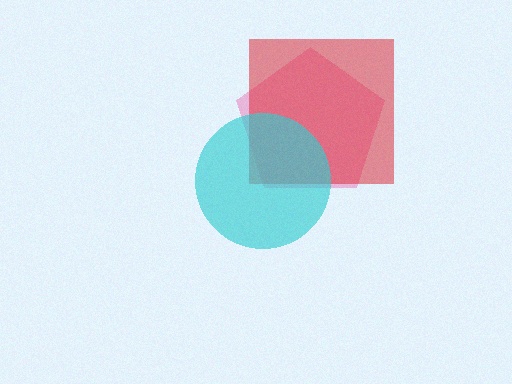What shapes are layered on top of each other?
The layered shapes are: a pink pentagon, a red square, a cyan circle.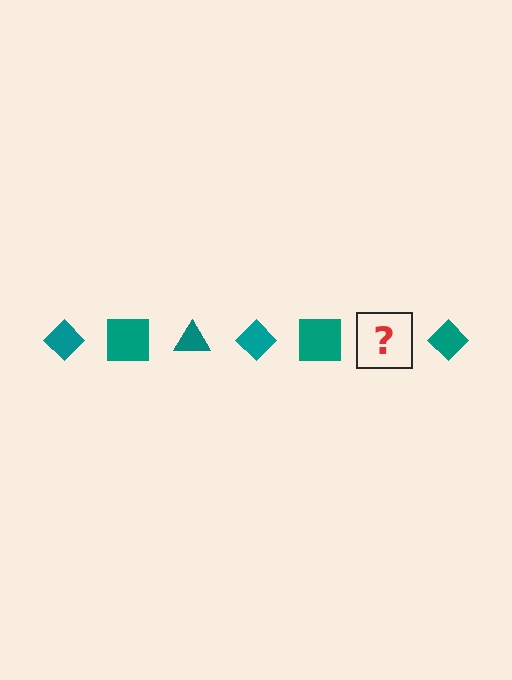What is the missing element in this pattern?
The missing element is a teal triangle.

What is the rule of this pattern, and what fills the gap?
The rule is that the pattern cycles through diamond, square, triangle shapes in teal. The gap should be filled with a teal triangle.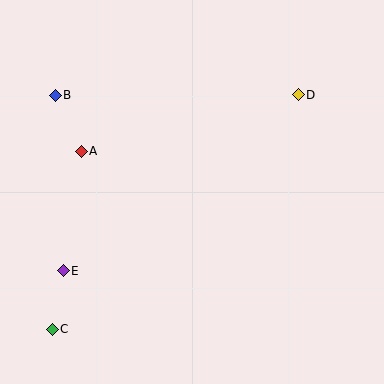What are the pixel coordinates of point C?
Point C is at (52, 329).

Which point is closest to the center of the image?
Point A at (81, 151) is closest to the center.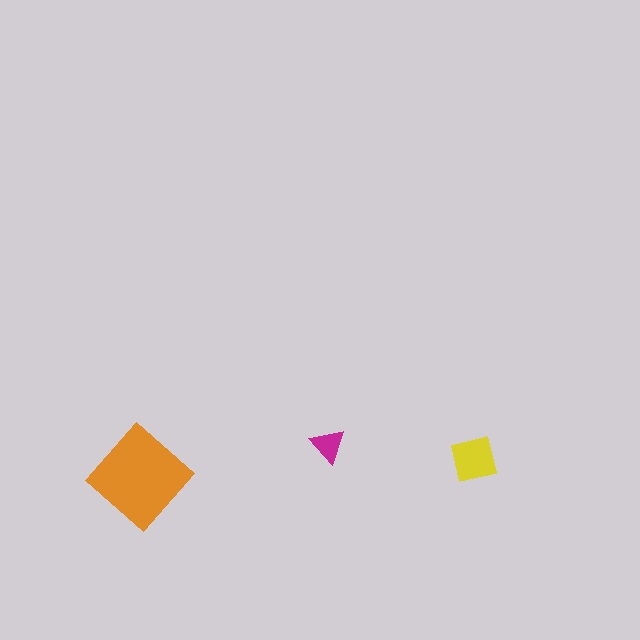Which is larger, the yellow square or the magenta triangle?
The yellow square.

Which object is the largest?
The orange diamond.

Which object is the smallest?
The magenta triangle.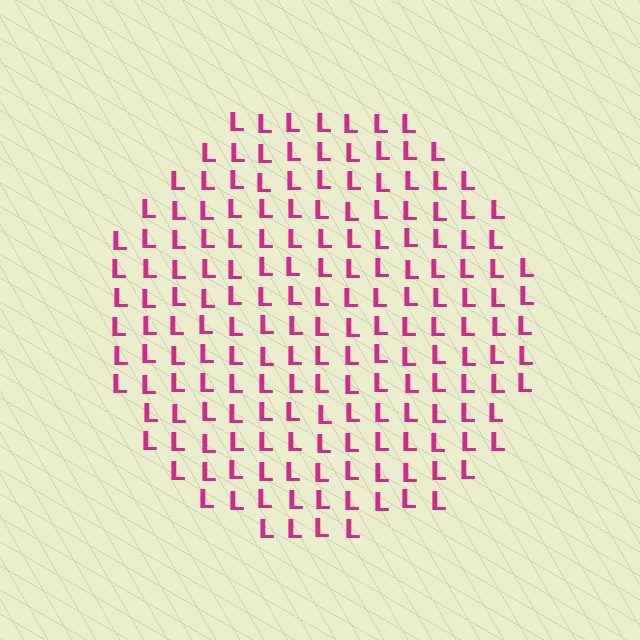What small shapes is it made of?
It is made of small letter L's.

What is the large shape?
The large shape is a circle.